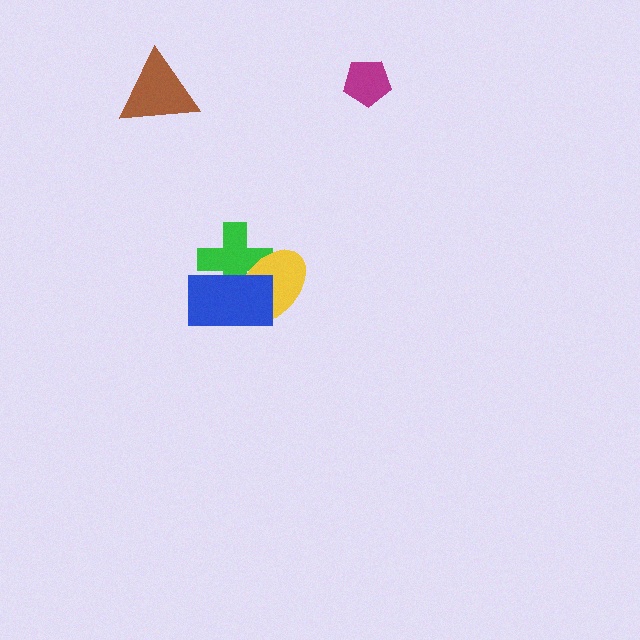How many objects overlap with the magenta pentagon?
0 objects overlap with the magenta pentagon.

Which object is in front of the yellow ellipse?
The blue rectangle is in front of the yellow ellipse.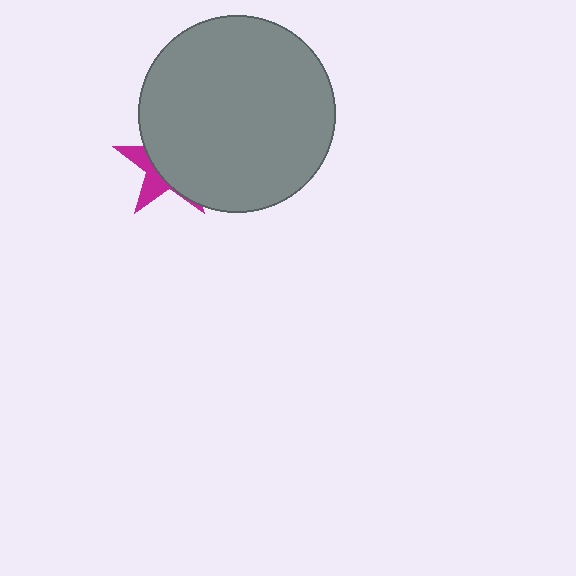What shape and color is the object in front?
The object in front is a gray circle.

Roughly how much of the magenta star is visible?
A small part of it is visible (roughly 31%).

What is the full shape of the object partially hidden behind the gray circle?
The partially hidden object is a magenta star.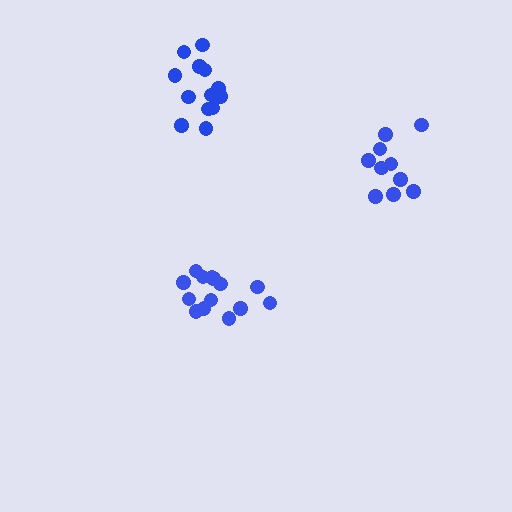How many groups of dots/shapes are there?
There are 3 groups.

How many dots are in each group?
Group 1: 14 dots, Group 2: 10 dots, Group 3: 13 dots (37 total).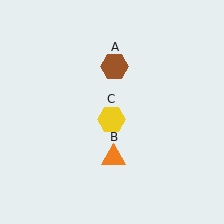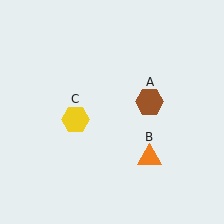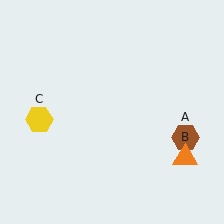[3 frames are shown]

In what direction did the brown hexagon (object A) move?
The brown hexagon (object A) moved down and to the right.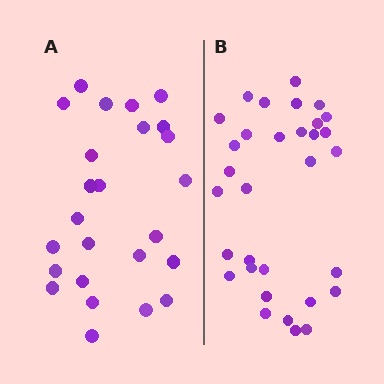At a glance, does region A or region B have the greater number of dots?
Region B (the right region) has more dots.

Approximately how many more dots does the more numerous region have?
Region B has roughly 8 or so more dots than region A.